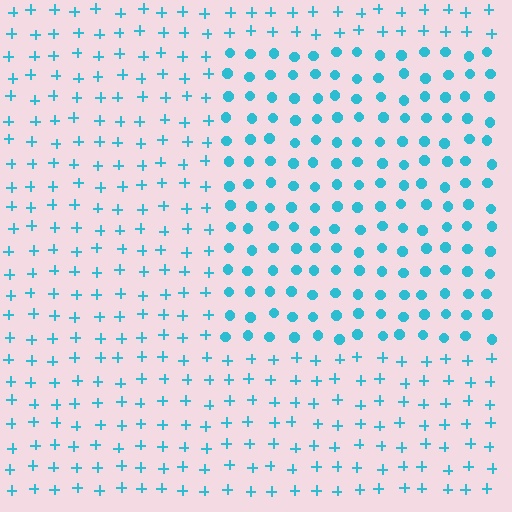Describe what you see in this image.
The image is filled with small cyan elements arranged in a uniform grid. A rectangle-shaped region contains circles, while the surrounding area contains plus signs. The boundary is defined purely by the change in element shape.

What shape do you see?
I see a rectangle.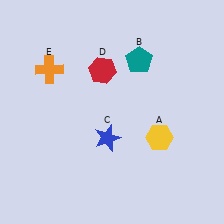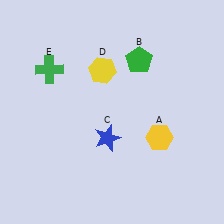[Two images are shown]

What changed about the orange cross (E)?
In Image 1, E is orange. In Image 2, it changed to green.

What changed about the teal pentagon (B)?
In Image 1, B is teal. In Image 2, it changed to green.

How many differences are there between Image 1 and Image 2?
There are 3 differences between the two images.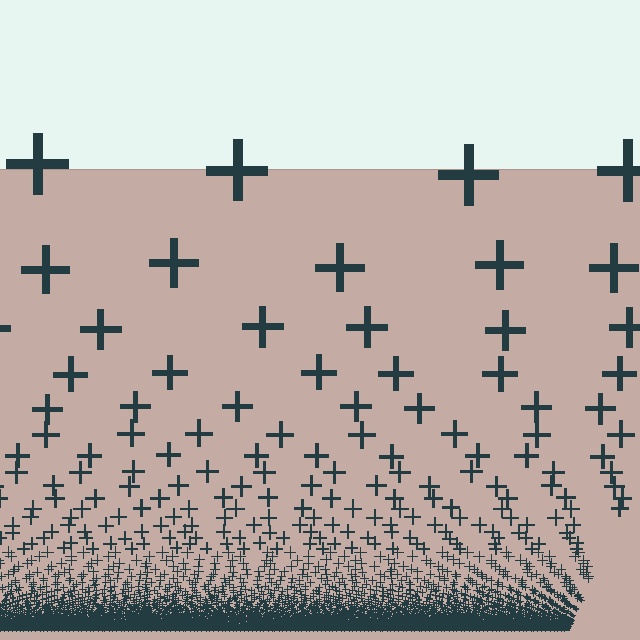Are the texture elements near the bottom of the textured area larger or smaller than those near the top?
Smaller. The gradient is inverted — elements near the bottom are smaller and denser.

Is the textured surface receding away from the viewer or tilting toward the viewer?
The surface appears to tilt toward the viewer. Texture elements get larger and sparser toward the top.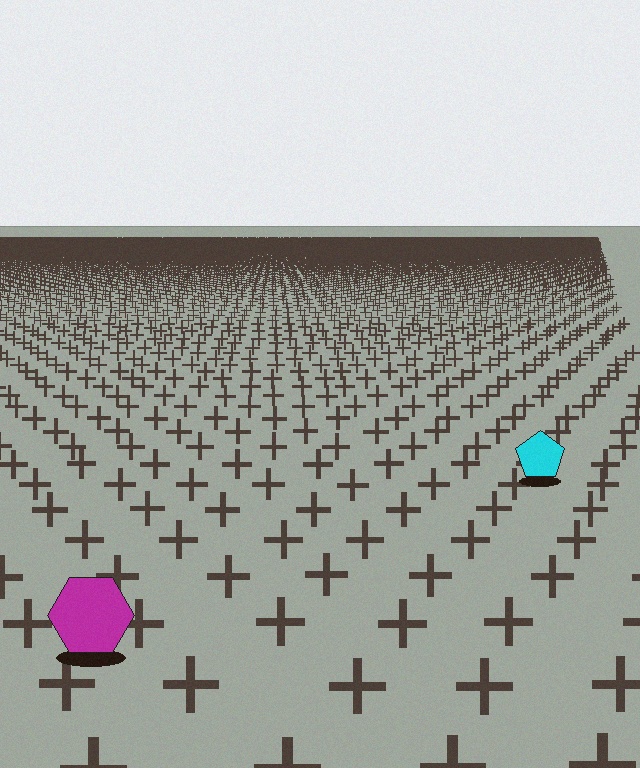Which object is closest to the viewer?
The magenta hexagon is closest. The texture marks near it are larger and more spread out.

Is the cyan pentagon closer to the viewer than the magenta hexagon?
No. The magenta hexagon is closer — you can tell from the texture gradient: the ground texture is coarser near it.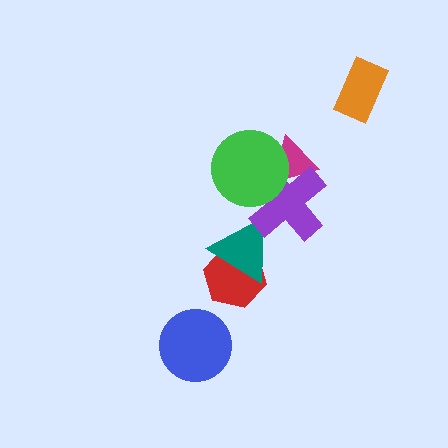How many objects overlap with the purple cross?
3 objects overlap with the purple cross.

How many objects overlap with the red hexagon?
1 object overlaps with the red hexagon.